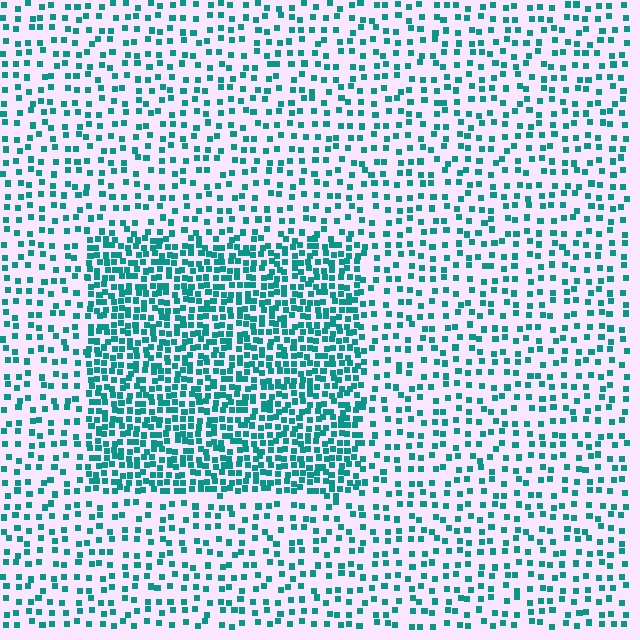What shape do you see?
I see a rectangle.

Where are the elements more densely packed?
The elements are more densely packed inside the rectangle boundary.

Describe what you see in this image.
The image contains small teal elements arranged at two different densities. A rectangle-shaped region is visible where the elements are more densely packed than the surrounding area.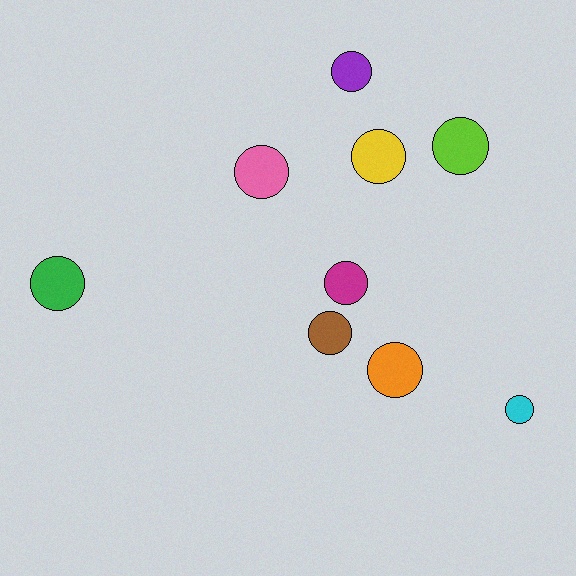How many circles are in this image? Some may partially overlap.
There are 9 circles.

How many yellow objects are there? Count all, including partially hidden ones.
There is 1 yellow object.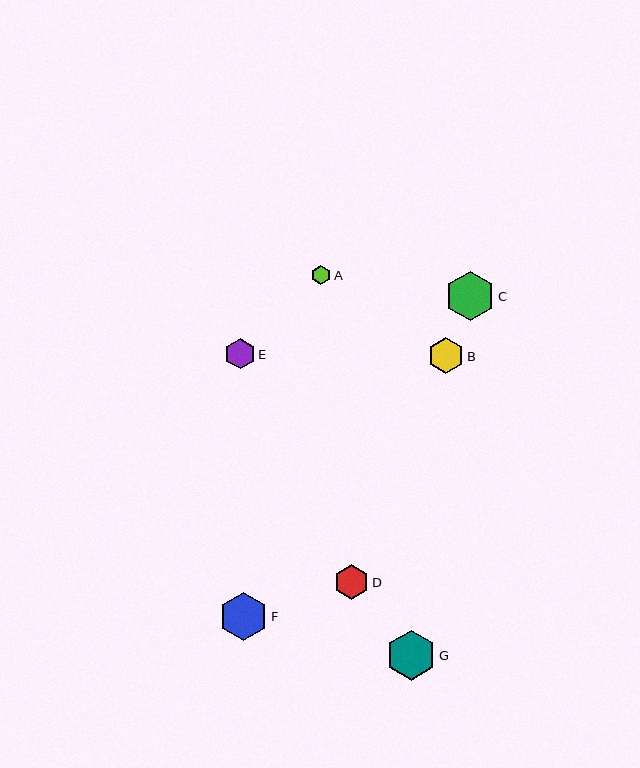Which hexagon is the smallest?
Hexagon A is the smallest with a size of approximately 19 pixels.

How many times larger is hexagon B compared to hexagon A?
Hexagon B is approximately 1.9 times the size of hexagon A.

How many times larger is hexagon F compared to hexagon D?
Hexagon F is approximately 1.4 times the size of hexagon D.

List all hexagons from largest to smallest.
From largest to smallest: G, C, F, B, D, E, A.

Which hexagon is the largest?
Hexagon G is the largest with a size of approximately 50 pixels.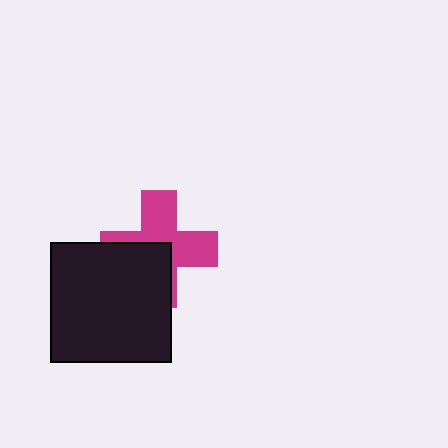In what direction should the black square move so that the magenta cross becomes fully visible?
The black square should move toward the lower-left. That is the shortest direction to clear the overlap and leave the magenta cross fully visible.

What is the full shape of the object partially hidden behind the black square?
The partially hidden object is a magenta cross.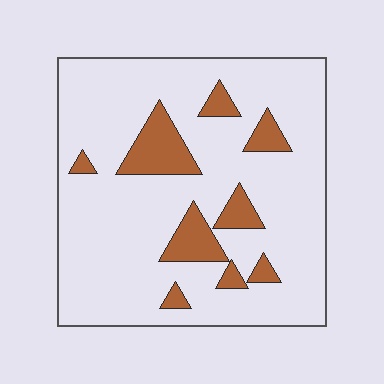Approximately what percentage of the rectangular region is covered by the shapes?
Approximately 15%.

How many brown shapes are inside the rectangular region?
9.